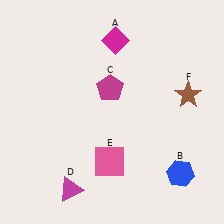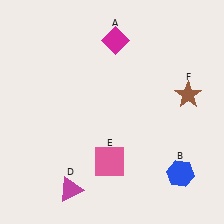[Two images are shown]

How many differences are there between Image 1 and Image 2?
There is 1 difference between the two images.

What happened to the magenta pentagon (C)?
The magenta pentagon (C) was removed in Image 2. It was in the top-left area of Image 1.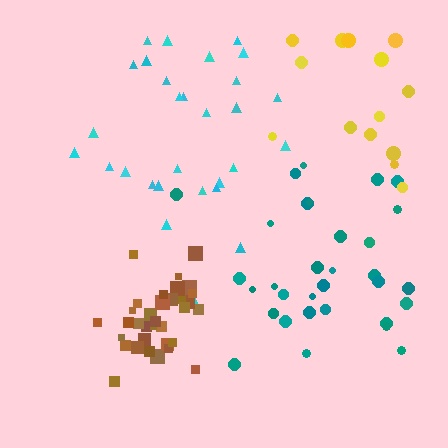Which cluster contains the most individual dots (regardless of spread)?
Brown (34).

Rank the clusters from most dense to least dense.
brown, teal, cyan, yellow.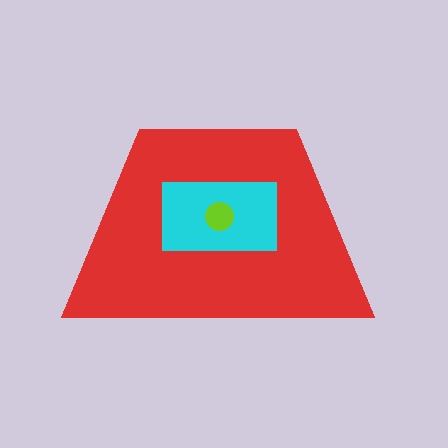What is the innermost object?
The lime circle.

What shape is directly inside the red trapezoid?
The cyan rectangle.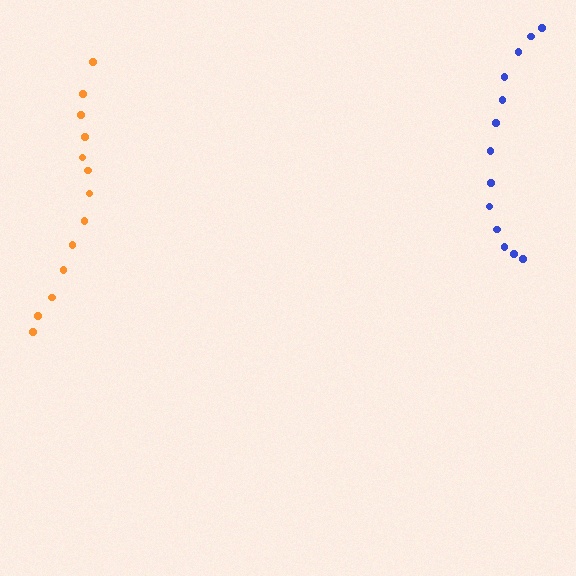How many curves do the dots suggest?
There are 2 distinct paths.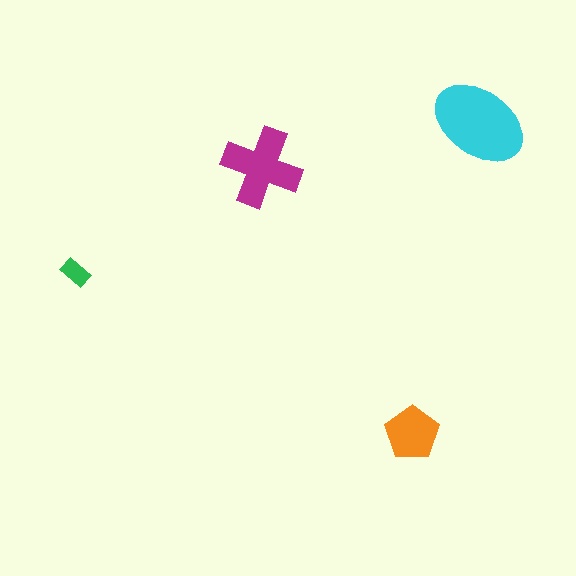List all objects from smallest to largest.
The green rectangle, the orange pentagon, the magenta cross, the cyan ellipse.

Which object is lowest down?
The orange pentagon is bottommost.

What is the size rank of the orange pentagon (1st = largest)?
3rd.